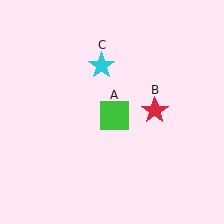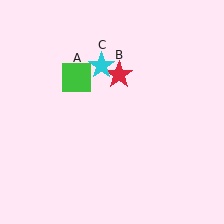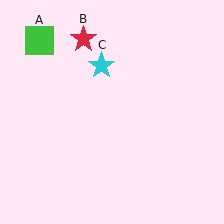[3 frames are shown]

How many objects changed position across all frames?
2 objects changed position: green square (object A), red star (object B).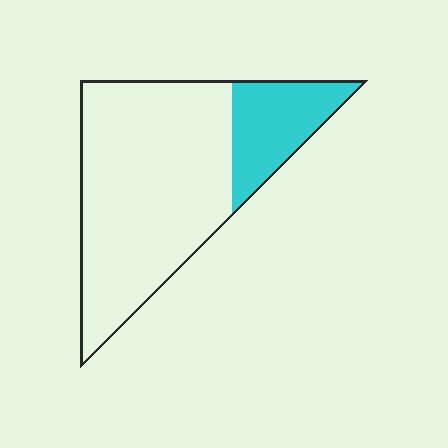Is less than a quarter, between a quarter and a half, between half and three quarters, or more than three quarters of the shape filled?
Less than a quarter.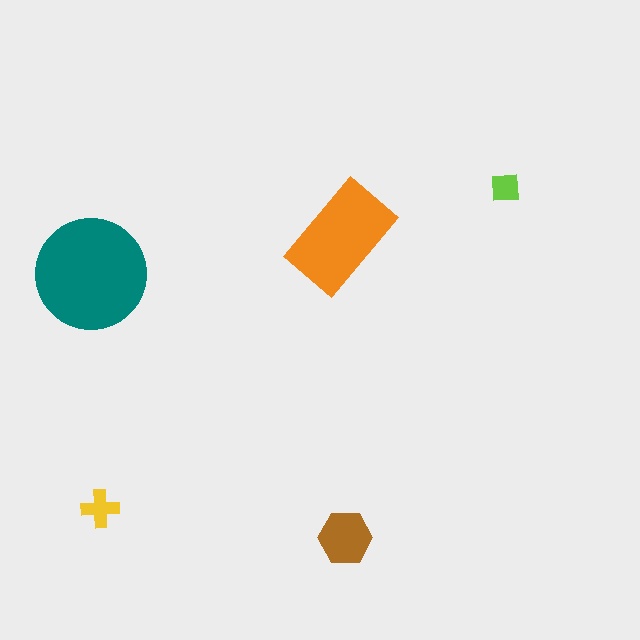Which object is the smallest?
The lime square.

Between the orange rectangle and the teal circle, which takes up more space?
The teal circle.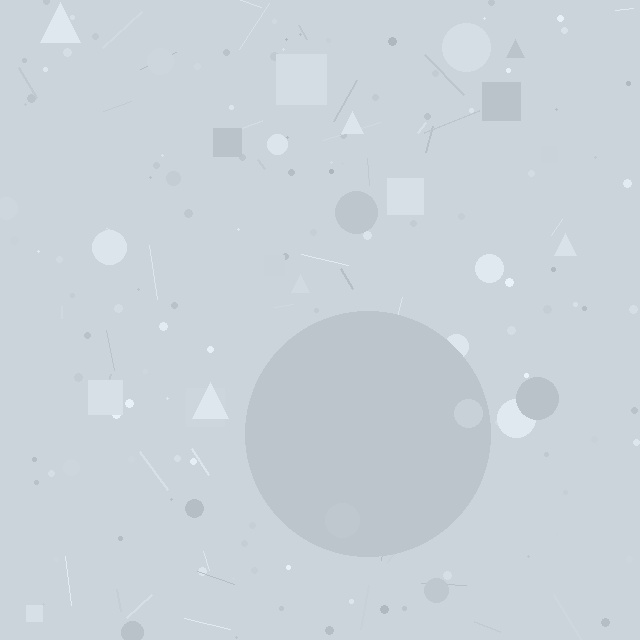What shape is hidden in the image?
A circle is hidden in the image.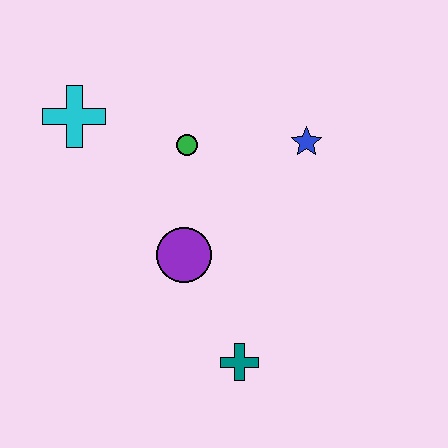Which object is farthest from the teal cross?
The cyan cross is farthest from the teal cross.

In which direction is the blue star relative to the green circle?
The blue star is to the right of the green circle.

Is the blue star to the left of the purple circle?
No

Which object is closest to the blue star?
The green circle is closest to the blue star.